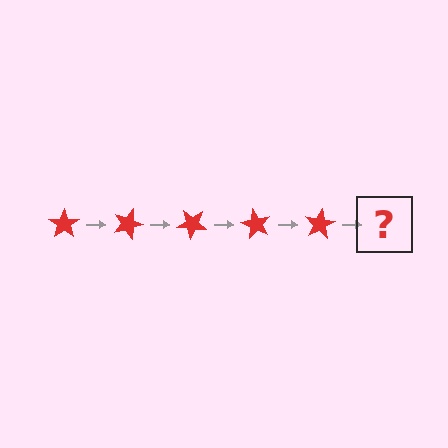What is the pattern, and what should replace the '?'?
The pattern is that the star rotates 20 degrees each step. The '?' should be a red star rotated 100 degrees.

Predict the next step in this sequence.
The next step is a red star rotated 100 degrees.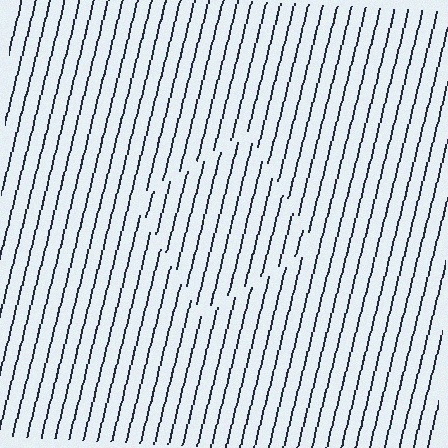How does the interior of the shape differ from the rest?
The interior of the shape contains the same grating, shifted by half a period — the contour is defined by the phase discontinuity where line-ends from the inner and outer gratings abut.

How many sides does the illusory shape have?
4 sides — the line-ends trace a square.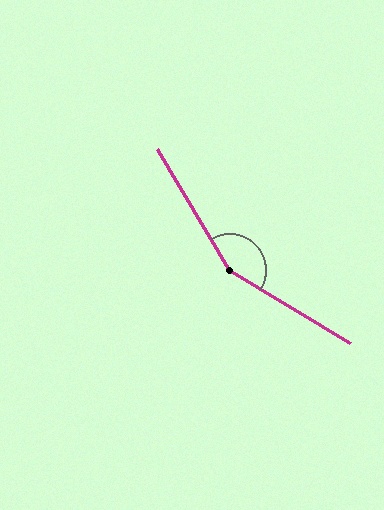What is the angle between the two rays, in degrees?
Approximately 152 degrees.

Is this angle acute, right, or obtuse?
It is obtuse.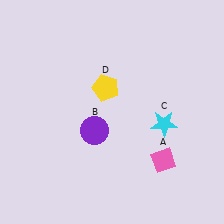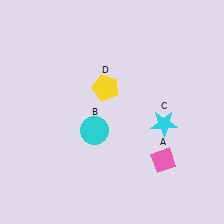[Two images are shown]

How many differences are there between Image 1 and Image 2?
There is 1 difference between the two images.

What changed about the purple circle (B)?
In Image 1, B is purple. In Image 2, it changed to cyan.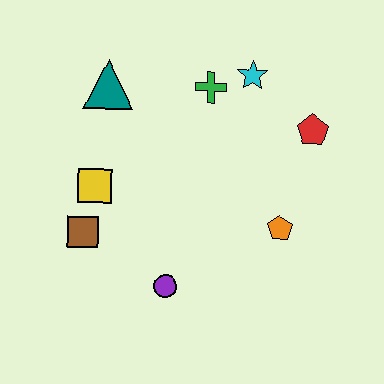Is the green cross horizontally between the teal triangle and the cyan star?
Yes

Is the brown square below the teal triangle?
Yes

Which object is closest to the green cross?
The cyan star is closest to the green cross.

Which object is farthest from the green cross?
The purple circle is farthest from the green cross.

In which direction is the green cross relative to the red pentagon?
The green cross is to the left of the red pentagon.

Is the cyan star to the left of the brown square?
No